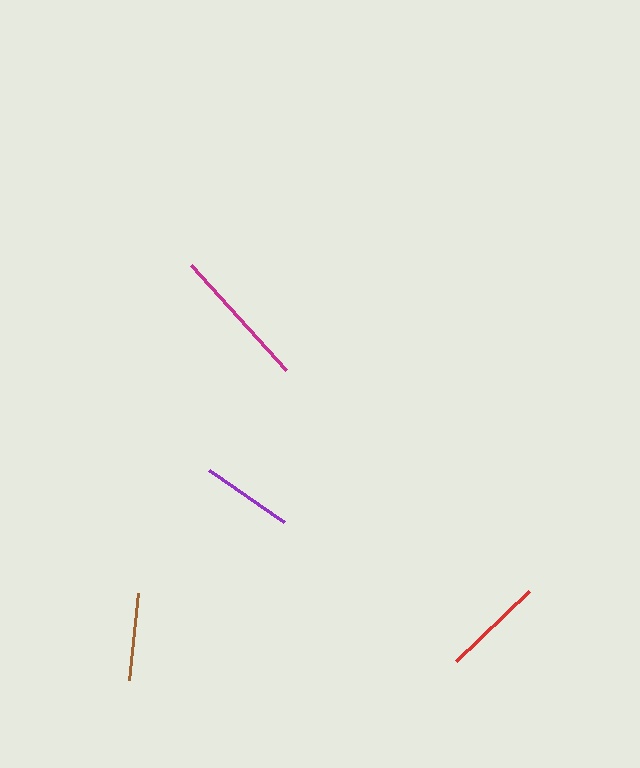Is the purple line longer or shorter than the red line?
The red line is longer than the purple line.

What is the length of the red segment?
The red segment is approximately 101 pixels long.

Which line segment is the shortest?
The brown line is the shortest at approximately 87 pixels.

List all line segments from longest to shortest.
From longest to shortest: magenta, red, purple, brown.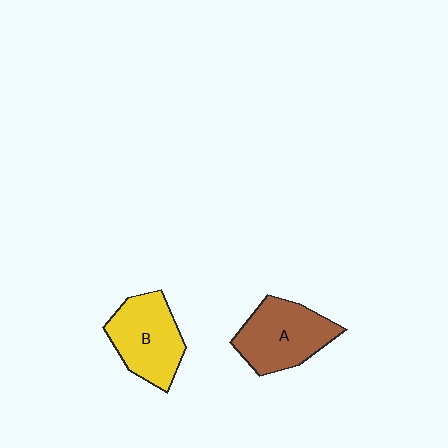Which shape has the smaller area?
Shape B (yellow).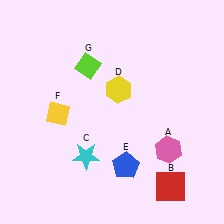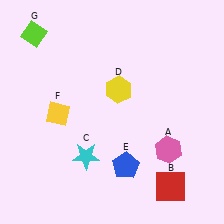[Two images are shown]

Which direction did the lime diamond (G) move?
The lime diamond (G) moved left.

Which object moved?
The lime diamond (G) moved left.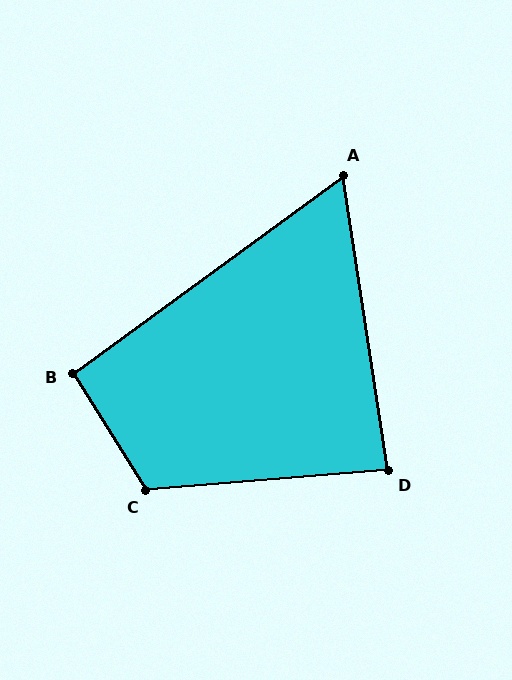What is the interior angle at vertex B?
Approximately 94 degrees (approximately right).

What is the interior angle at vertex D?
Approximately 86 degrees (approximately right).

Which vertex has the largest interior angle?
C, at approximately 117 degrees.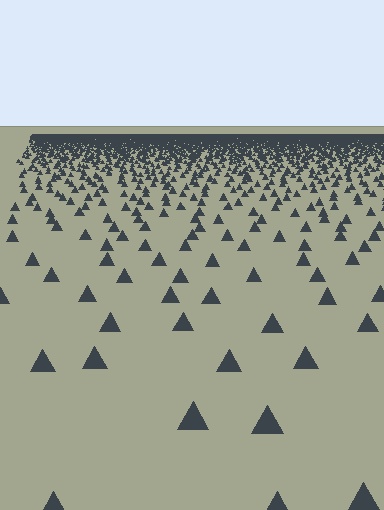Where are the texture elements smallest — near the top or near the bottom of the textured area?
Near the top.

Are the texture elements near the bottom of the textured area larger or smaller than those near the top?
Larger. Near the bottom, elements are closer to the viewer and appear at a bigger on-screen size.